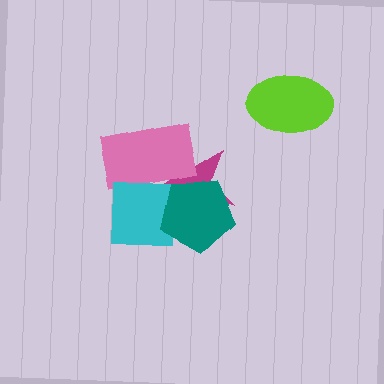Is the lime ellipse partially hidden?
No, no other shape covers it.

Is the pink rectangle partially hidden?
Yes, it is partially covered by another shape.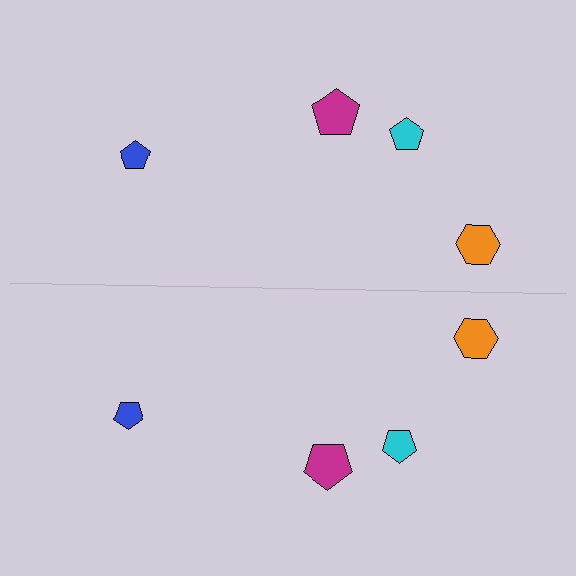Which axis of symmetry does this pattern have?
The pattern has a horizontal axis of symmetry running through the center of the image.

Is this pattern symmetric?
Yes, this pattern has bilateral (reflection) symmetry.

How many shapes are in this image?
There are 8 shapes in this image.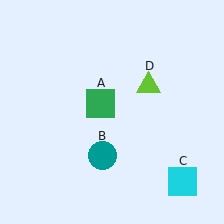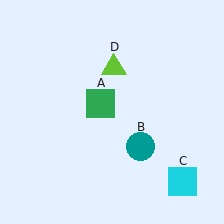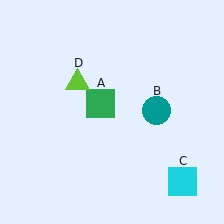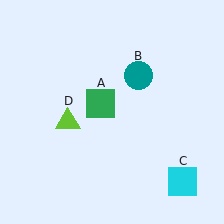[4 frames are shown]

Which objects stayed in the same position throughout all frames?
Green square (object A) and cyan square (object C) remained stationary.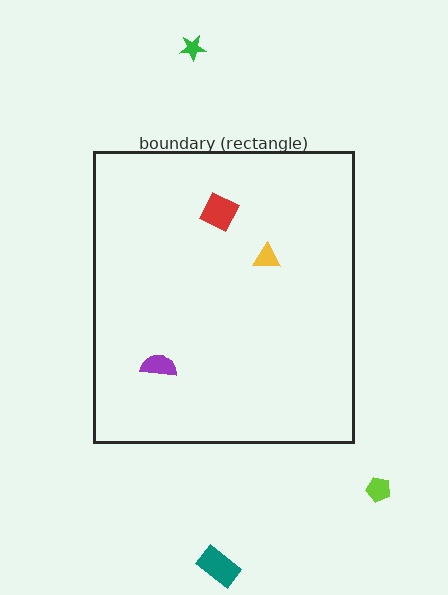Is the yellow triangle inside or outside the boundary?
Inside.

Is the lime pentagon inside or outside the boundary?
Outside.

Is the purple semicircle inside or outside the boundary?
Inside.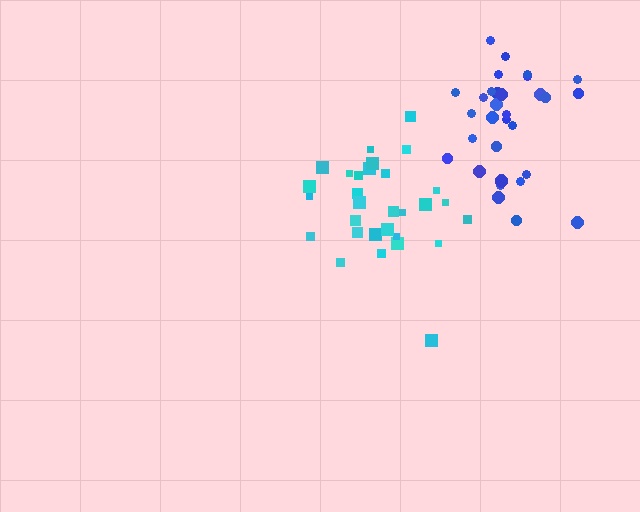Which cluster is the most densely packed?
Blue.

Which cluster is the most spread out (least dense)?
Cyan.